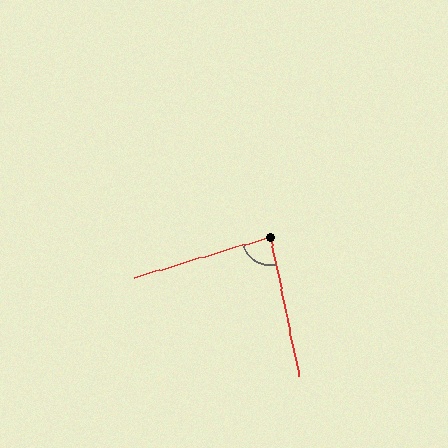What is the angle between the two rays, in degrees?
Approximately 85 degrees.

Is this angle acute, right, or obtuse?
It is acute.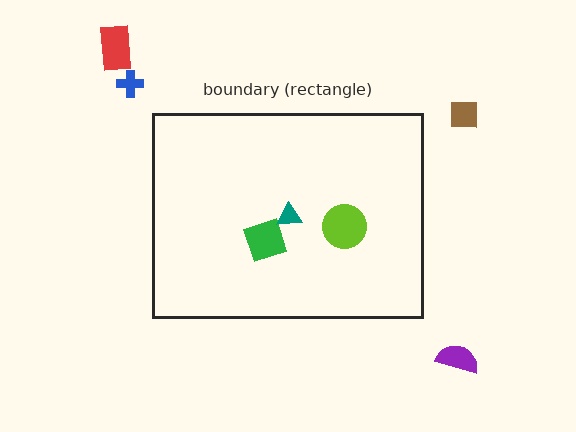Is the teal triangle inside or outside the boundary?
Inside.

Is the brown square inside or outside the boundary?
Outside.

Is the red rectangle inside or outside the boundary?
Outside.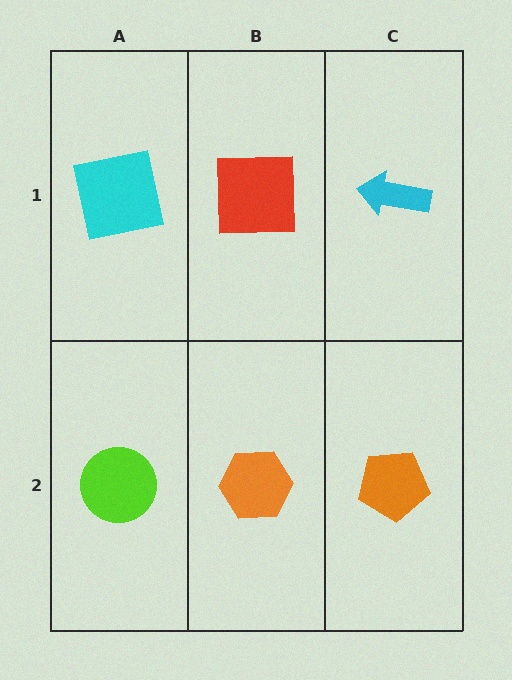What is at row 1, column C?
A cyan arrow.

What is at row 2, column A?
A lime circle.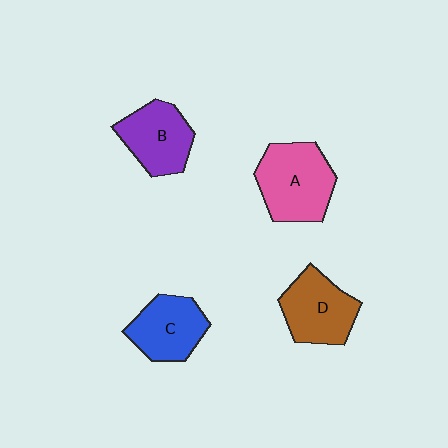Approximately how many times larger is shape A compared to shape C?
Approximately 1.3 times.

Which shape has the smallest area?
Shape C (blue).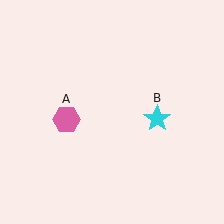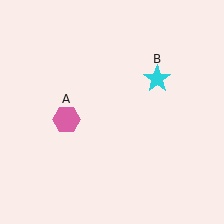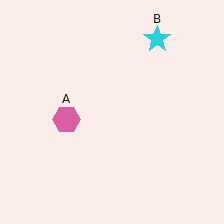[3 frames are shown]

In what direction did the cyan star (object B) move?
The cyan star (object B) moved up.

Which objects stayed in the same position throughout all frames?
Pink hexagon (object A) remained stationary.